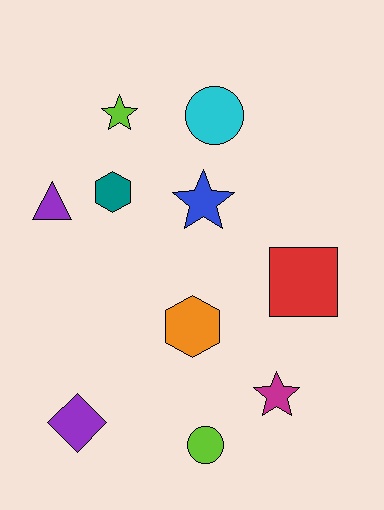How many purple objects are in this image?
There are 2 purple objects.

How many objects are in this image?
There are 10 objects.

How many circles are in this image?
There are 2 circles.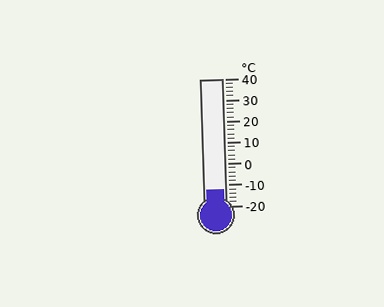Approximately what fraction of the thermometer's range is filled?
The thermometer is filled to approximately 15% of its range.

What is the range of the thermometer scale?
The thermometer scale ranges from -20°C to 40°C.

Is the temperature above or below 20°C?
The temperature is below 20°C.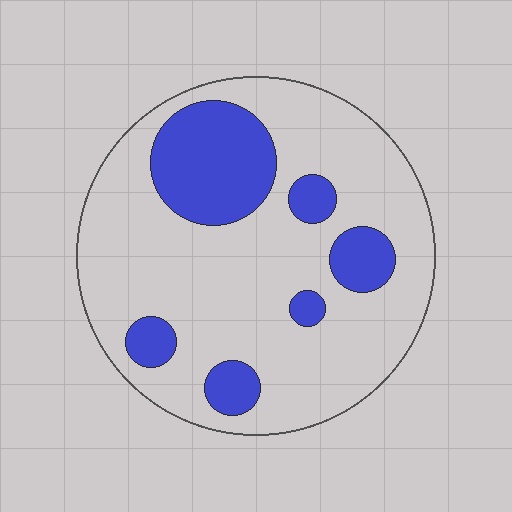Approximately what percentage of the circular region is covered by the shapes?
Approximately 25%.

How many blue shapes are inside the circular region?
6.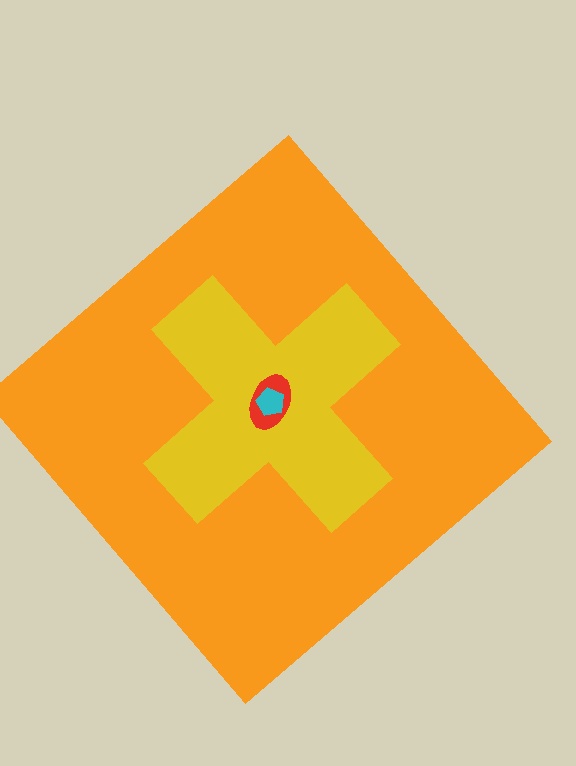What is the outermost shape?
The orange diamond.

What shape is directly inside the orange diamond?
The yellow cross.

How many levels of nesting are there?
4.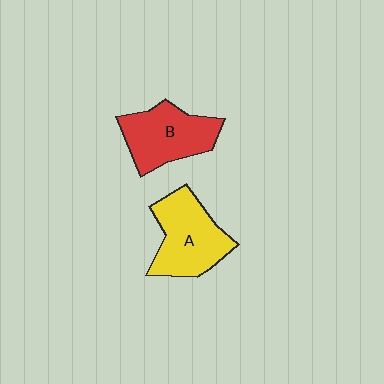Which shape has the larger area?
Shape A (yellow).